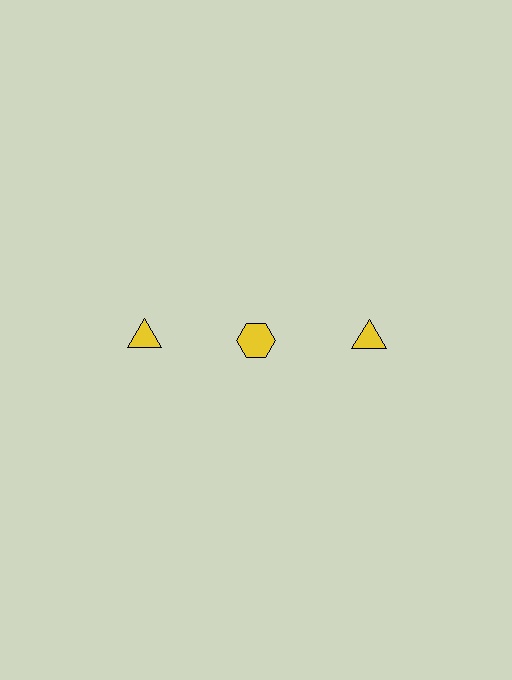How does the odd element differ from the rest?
It has a different shape: hexagon instead of triangle.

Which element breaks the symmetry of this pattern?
The yellow hexagon in the top row, second from left column breaks the symmetry. All other shapes are yellow triangles.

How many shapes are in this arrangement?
There are 3 shapes arranged in a grid pattern.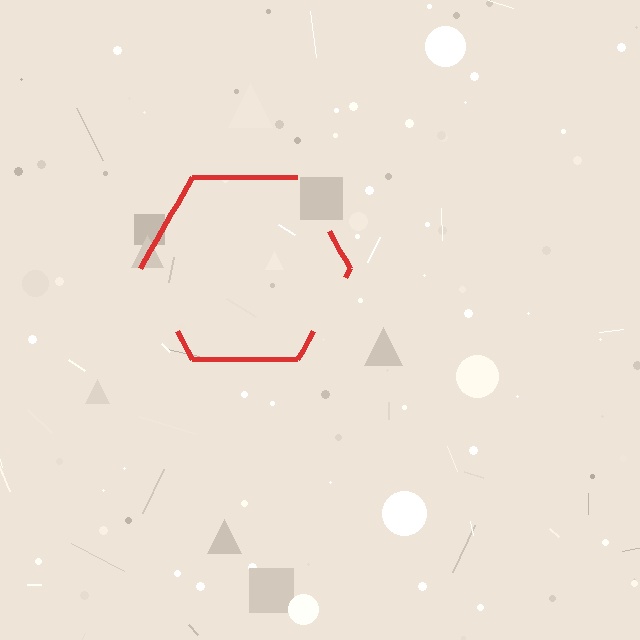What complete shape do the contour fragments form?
The contour fragments form a hexagon.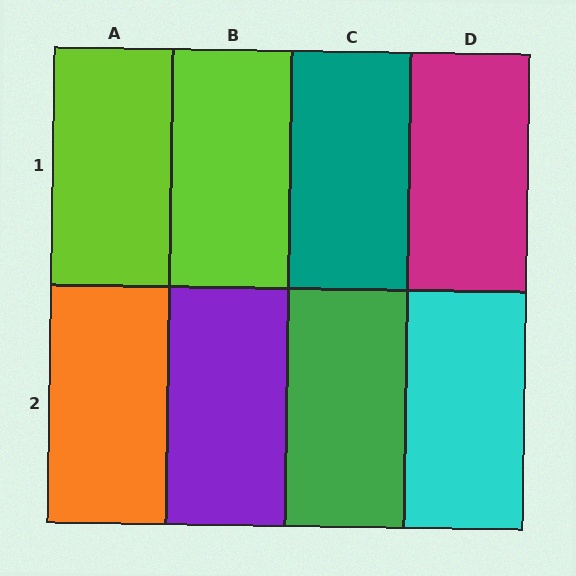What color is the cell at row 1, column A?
Lime.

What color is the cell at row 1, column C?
Teal.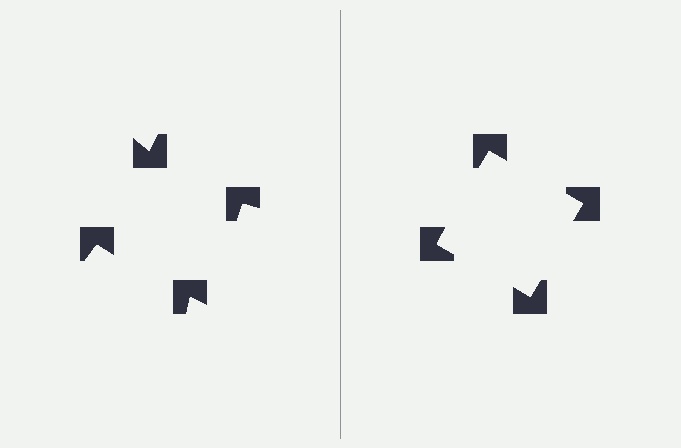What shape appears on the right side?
An illusory square.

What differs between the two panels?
The notched squares are positioned identically on both sides; only the wedge orientations differ. On the right they align to a square; on the left they are misaligned.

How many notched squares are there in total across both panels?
8 — 4 on each side.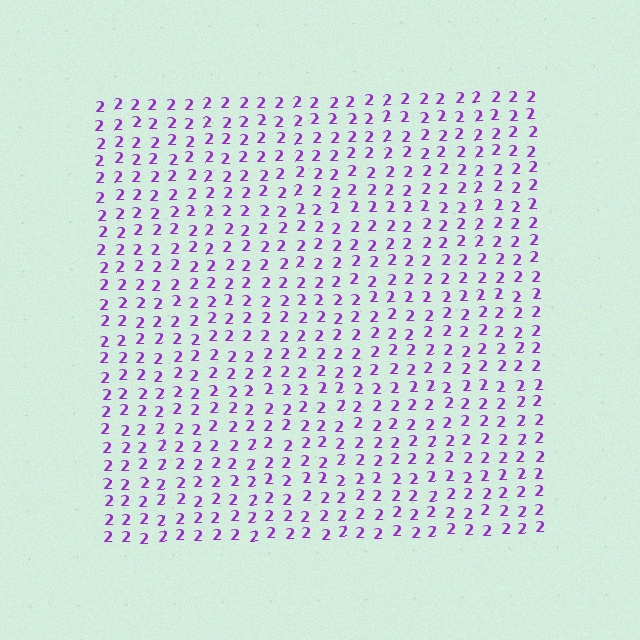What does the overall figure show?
The overall figure shows a square.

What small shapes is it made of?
It is made of small digit 2's.